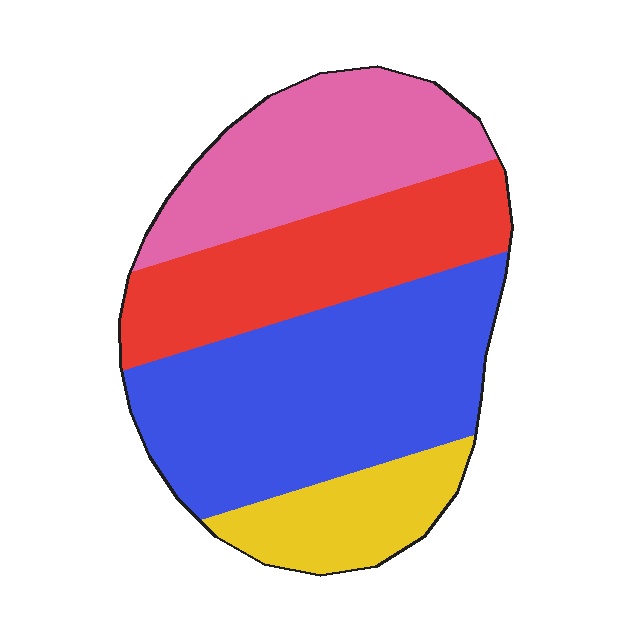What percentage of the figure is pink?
Pink covers 24% of the figure.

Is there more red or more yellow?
Red.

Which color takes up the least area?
Yellow, at roughly 15%.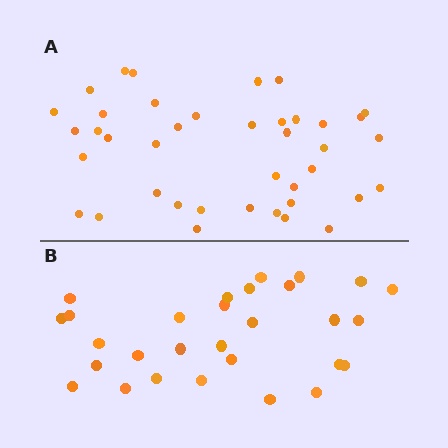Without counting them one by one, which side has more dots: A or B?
Region A (the top region) has more dots.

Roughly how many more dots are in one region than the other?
Region A has roughly 12 or so more dots than region B.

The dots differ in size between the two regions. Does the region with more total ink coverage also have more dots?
No. Region B has more total ink coverage because its dots are larger, but region A actually contains more individual dots. Total area can be misleading — the number of items is what matters here.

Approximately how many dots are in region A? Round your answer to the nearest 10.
About 40 dots.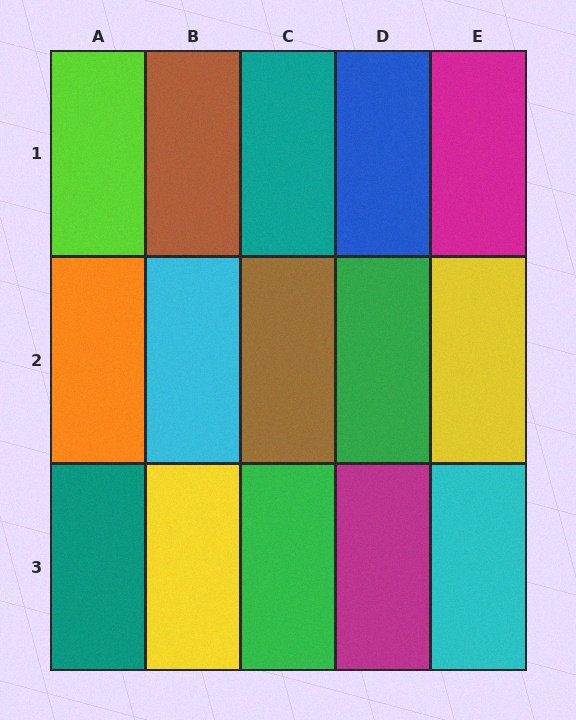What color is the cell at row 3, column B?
Yellow.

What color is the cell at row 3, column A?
Teal.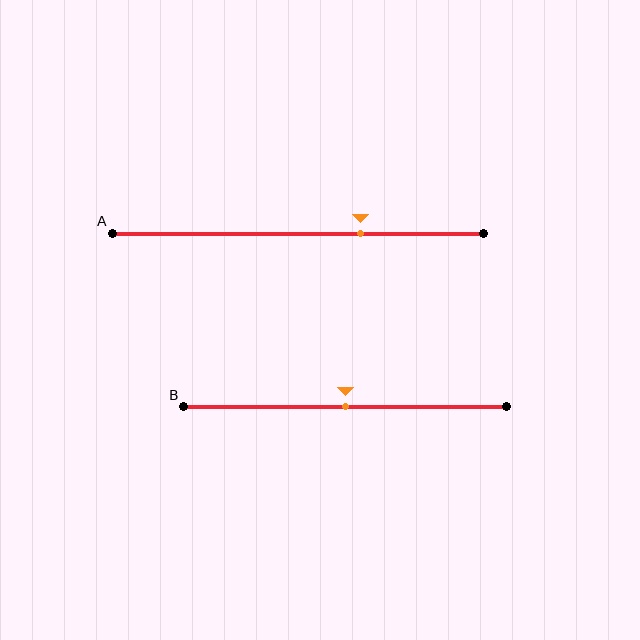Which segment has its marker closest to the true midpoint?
Segment B has its marker closest to the true midpoint.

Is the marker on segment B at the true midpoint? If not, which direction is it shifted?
Yes, the marker on segment B is at the true midpoint.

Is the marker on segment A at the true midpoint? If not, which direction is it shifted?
No, the marker on segment A is shifted to the right by about 17% of the segment length.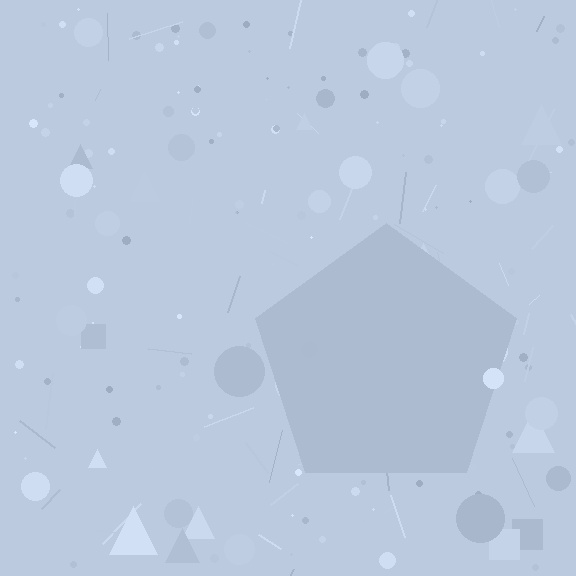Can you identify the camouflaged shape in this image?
The camouflaged shape is a pentagon.